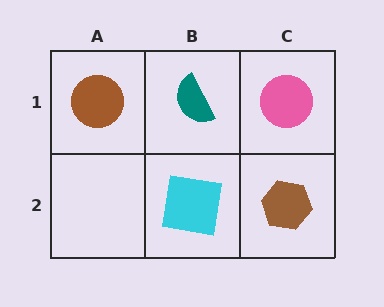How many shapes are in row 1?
3 shapes.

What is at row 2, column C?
A brown hexagon.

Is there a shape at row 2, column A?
No, that cell is empty.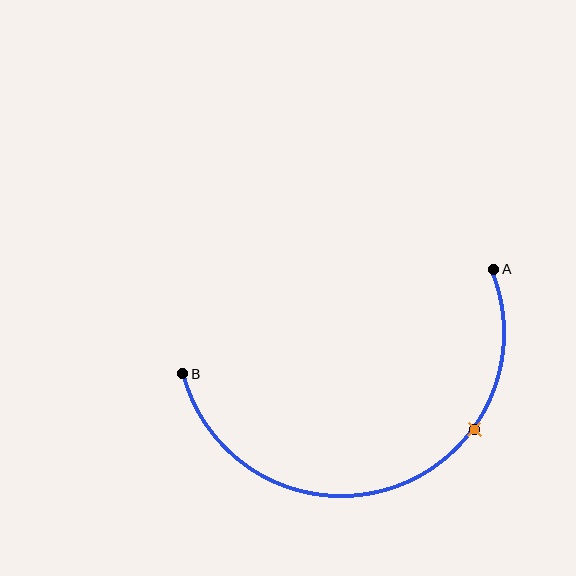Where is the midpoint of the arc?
The arc midpoint is the point on the curve farthest from the straight line joining A and B. It sits below that line.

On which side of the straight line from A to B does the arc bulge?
The arc bulges below the straight line connecting A and B.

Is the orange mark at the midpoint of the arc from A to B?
No. The orange mark lies on the arc but is closer to endpoint A. The arc midpoint would be at the point on the curve equidistant along the arc from both A and B.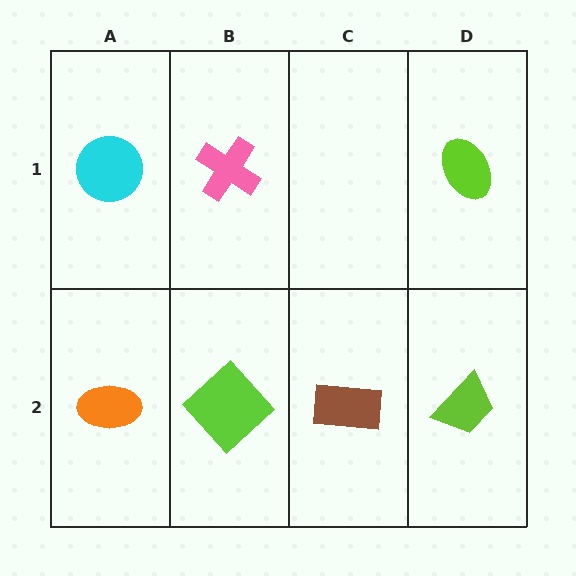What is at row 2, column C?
A brown rectangle.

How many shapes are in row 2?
4 shapes.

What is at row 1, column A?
A cyan circle.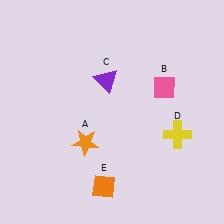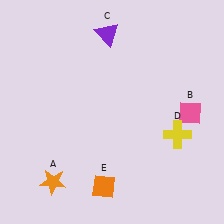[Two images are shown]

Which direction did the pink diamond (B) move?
The pink diamond (B) moved down.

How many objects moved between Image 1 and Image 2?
3 objects moved between the two images.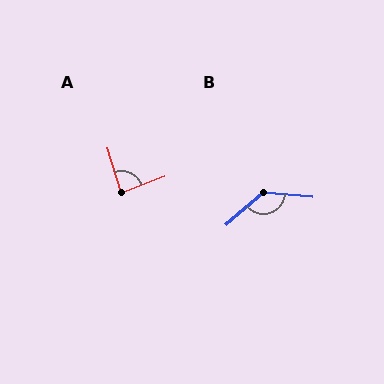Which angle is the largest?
B, at approximately 134 degrees.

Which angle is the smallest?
A, at approximately 87 degrees.